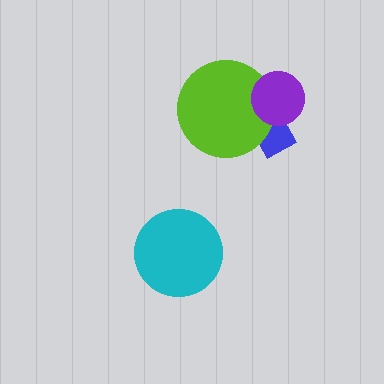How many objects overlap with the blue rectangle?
2 objects overlap with the blue rectangle.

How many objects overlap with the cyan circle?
0 objects overlap with the cyan circle.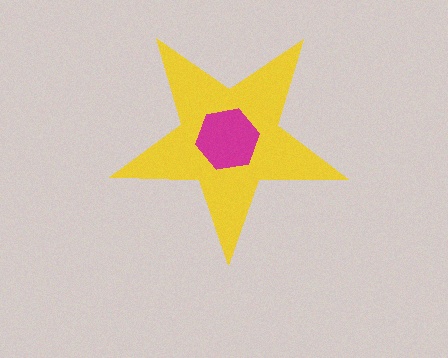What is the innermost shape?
The magenta hexagon.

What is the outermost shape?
The yellow star.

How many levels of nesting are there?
2.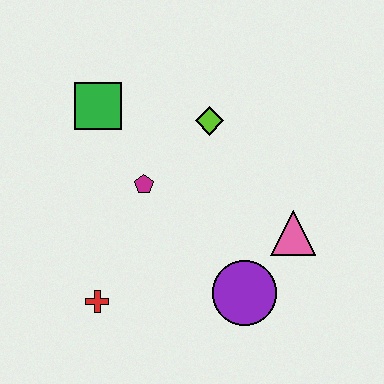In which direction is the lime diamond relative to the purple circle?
The lime diamond is above the purple circle.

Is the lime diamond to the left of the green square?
No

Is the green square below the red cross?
No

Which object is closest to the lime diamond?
The magenta pentagon is closest to the lime diamond.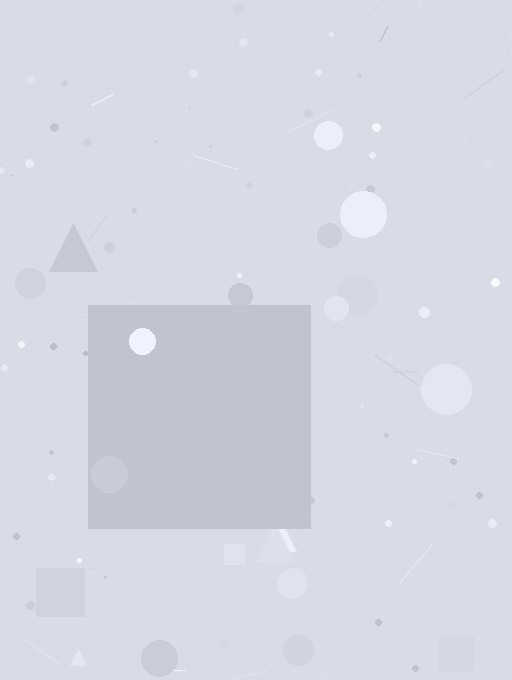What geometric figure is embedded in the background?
A square is embedded in the background.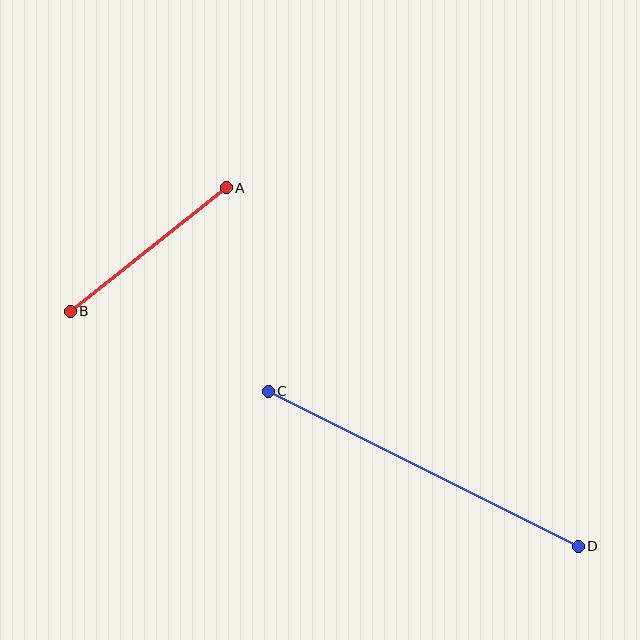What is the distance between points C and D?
The distance is approximately 347 pixels.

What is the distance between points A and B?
The distance is approximately 199 pixels.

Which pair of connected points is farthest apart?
Points C and D are farthest apart.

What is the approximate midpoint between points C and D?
The midpoint is at approximately (423, 469) pixels.